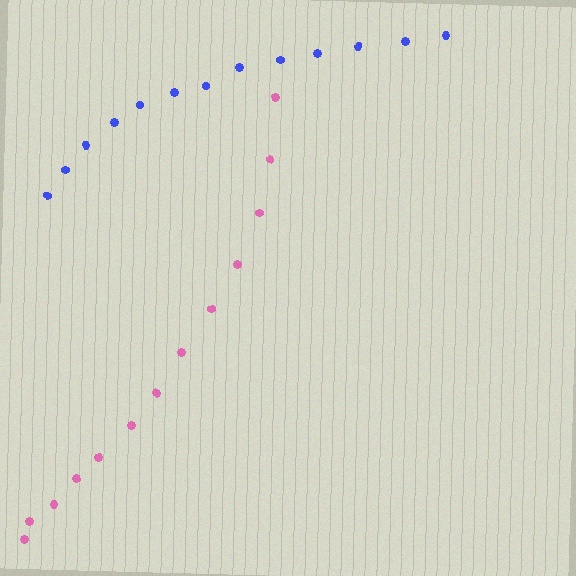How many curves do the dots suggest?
There are 2 distinct paths.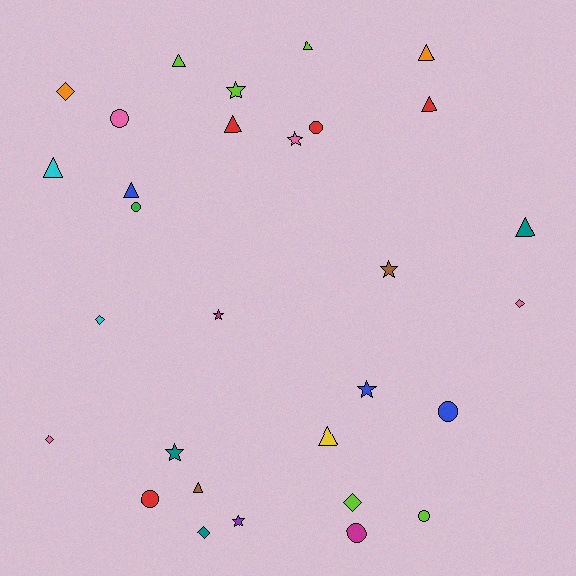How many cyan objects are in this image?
There are 2 cyan objects.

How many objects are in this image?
There are 30 objects.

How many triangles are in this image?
There are 10 triangles.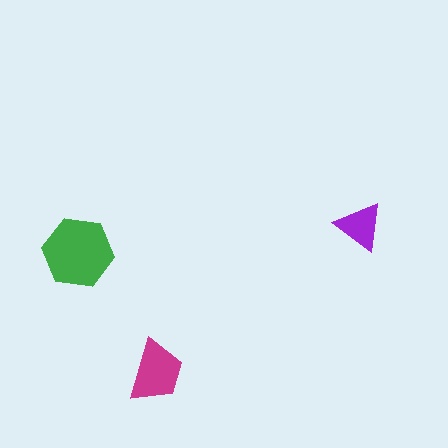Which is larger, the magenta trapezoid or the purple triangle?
The magenta trapezoid.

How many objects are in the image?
There are 3 objects in the image.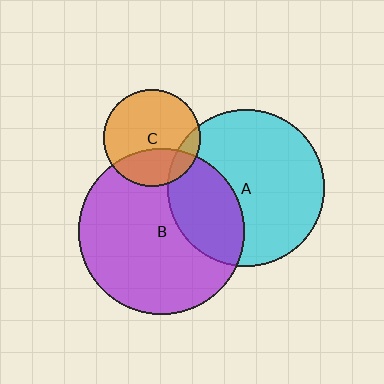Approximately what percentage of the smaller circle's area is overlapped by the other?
Approximately 30%.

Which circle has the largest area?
Circle B (purple).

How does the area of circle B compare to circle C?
Approximately 2.9 times.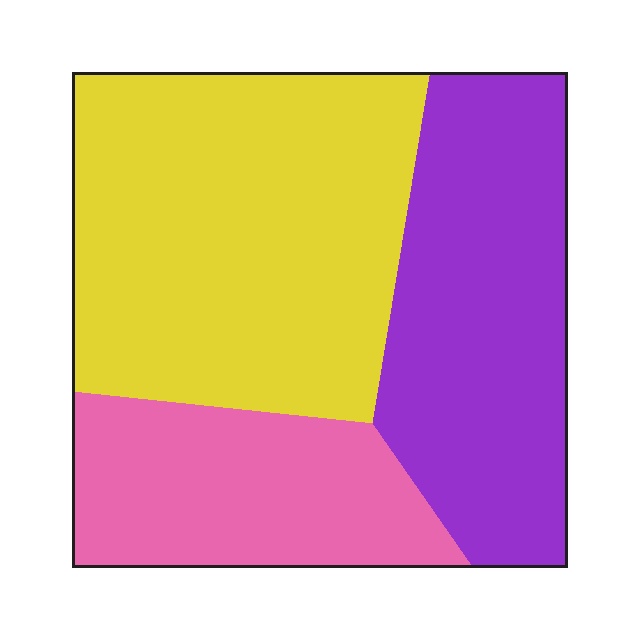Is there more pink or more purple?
Purple.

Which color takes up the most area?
Yellow, at roughly 45%.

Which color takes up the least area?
Pink, at roughly 25%.